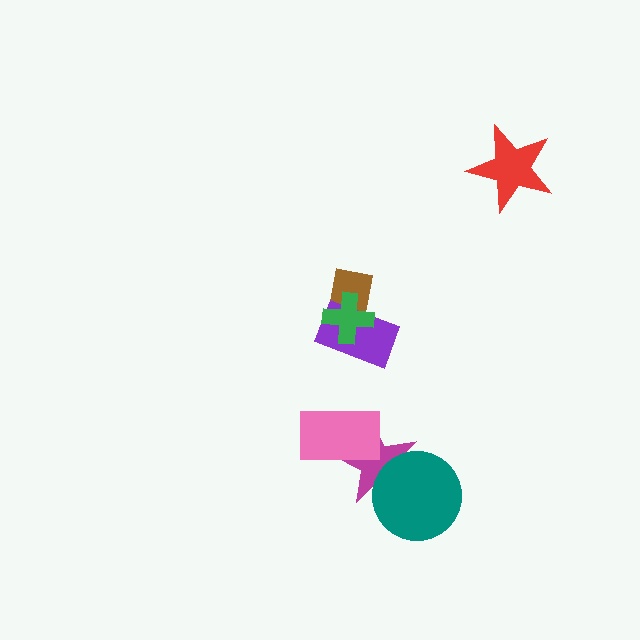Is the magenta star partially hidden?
Yes, it is partially covered by another shape.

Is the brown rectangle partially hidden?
Yes, it is partially covered by another shape.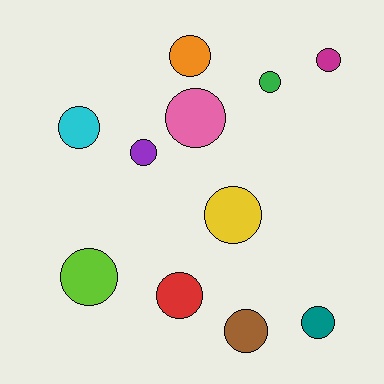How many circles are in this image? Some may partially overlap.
There are 11 circles.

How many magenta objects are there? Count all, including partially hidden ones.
There is 1 magenta object.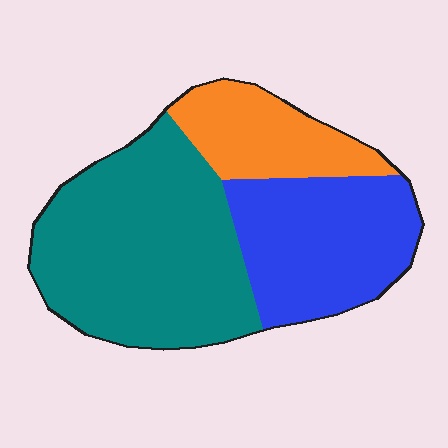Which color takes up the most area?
Teal, at roughly 50%.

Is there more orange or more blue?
Blue.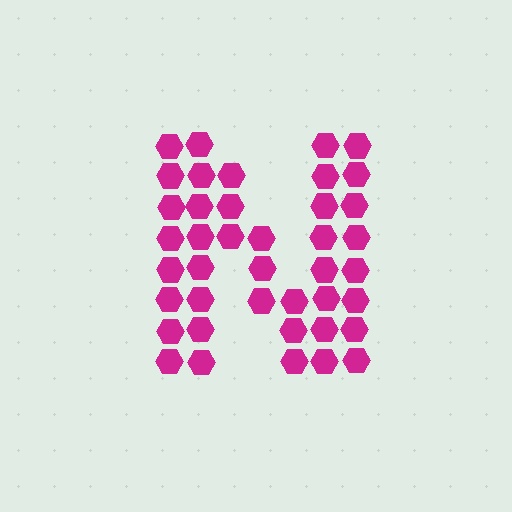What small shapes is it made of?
It is made of small hexagons.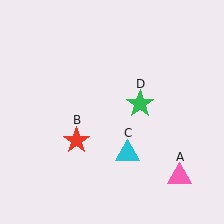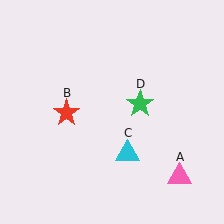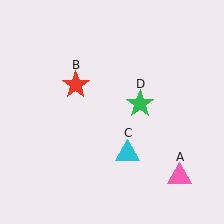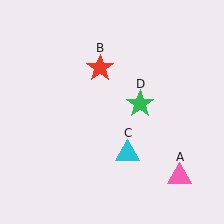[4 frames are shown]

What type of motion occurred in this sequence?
The red star (object B) rotated clockwise around the center of the scene.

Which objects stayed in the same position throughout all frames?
Pink triangle (object A) and cyan triangle (object C) and green star (object D) remained stationary.